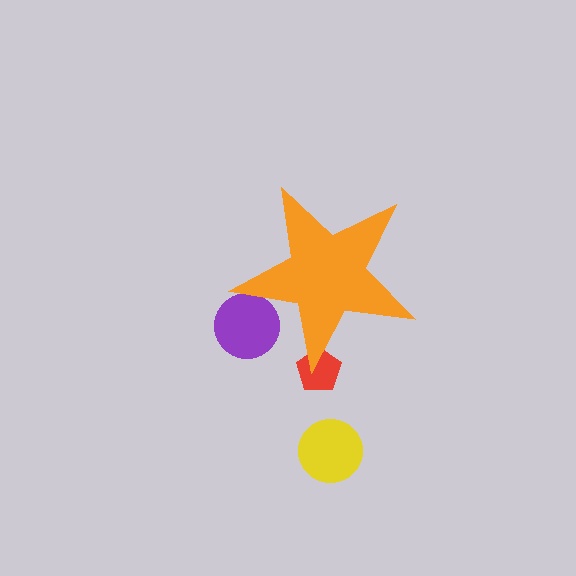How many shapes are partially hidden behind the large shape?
2 shapes are partially hidden.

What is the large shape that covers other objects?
An orange star.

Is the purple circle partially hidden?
Yes, the purple circle is partially hidden behind the orange star.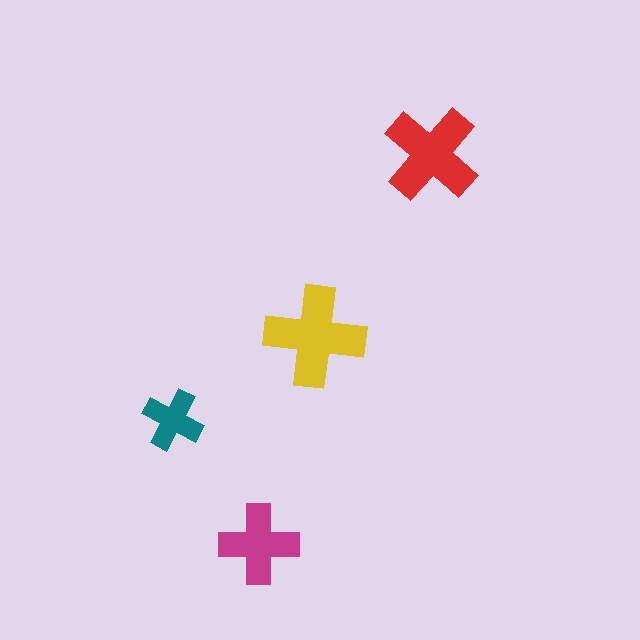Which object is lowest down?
The magenta cross is bottommost.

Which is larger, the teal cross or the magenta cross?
The magenta one.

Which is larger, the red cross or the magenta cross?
The red one.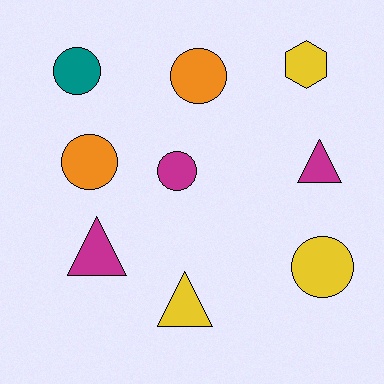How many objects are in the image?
There are 9 objects.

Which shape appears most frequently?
Circle, with 5 objects.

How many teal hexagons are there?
There are no teal hexagons.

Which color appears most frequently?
Magenta, with 3 objects.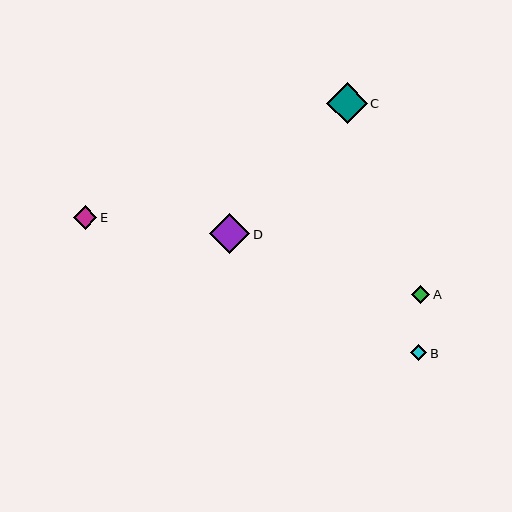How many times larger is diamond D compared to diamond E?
Diamond D is approximately 1.7 times the size of diamond E.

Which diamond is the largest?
Diamond C is the largest with a size of approximately 40 pixels.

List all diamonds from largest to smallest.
From largest to smallest: C, D, E, A, B.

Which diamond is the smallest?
Diamond B is the smallest with a size of approximately 17 pixels.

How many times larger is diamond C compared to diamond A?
Diamond C is approximately 2.3 times the size of diamond A.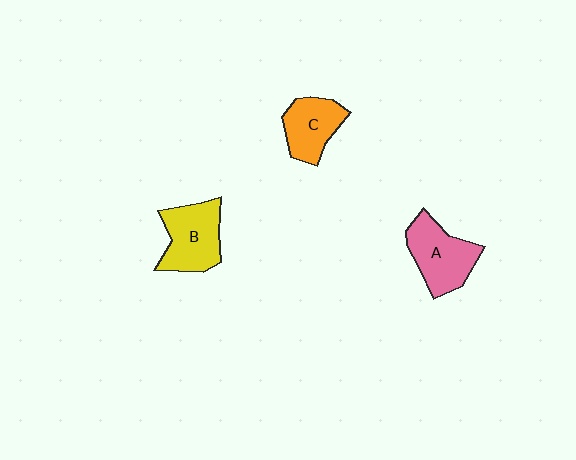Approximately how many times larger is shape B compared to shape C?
Approximately 1.2 times.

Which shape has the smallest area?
Shape C (orange).